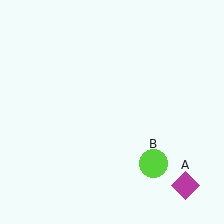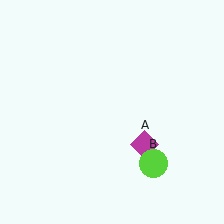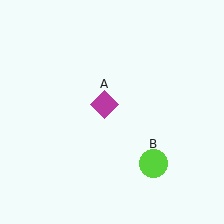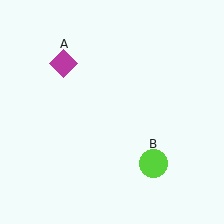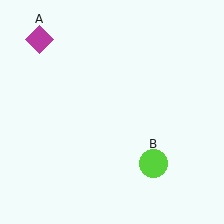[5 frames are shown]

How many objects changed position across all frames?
1 object changed position: magenta diamond (object A).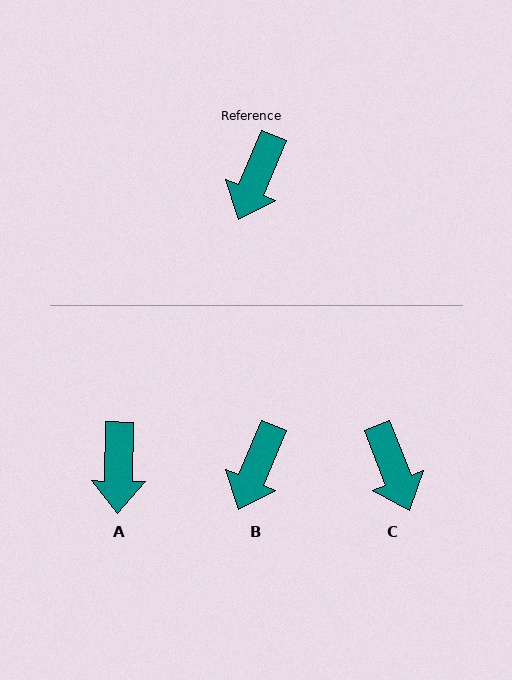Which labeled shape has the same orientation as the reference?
B.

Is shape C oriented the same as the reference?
No, it is off by about 44 degrees.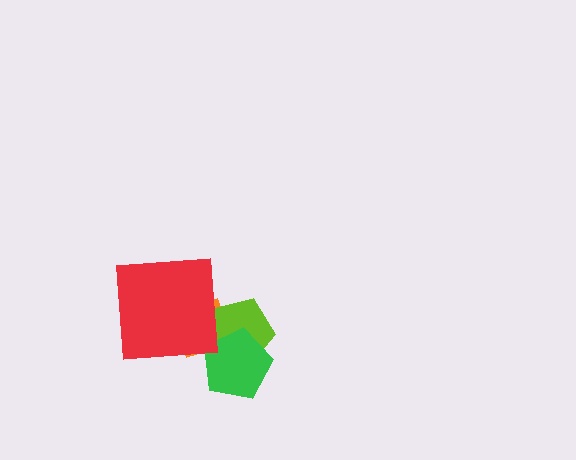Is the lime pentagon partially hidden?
Yes, it is partially covered by another shape.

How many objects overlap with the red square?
1 object overlaps with the red square.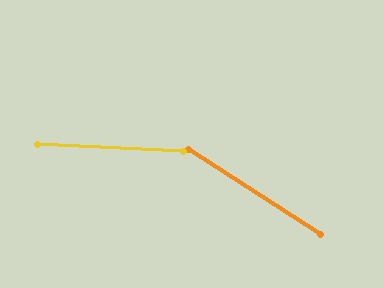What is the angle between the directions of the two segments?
Approximately 30 degrees.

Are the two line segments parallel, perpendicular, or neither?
Neither parallel nor perpendicular — they differ by about 30°.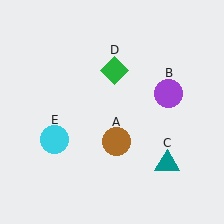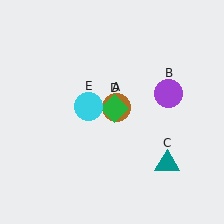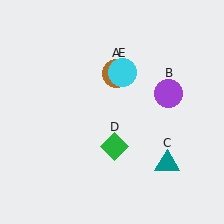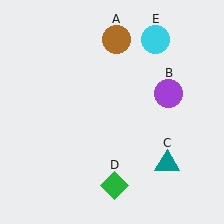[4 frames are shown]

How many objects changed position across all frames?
3 objects changed position: brown circle (object A), green diamond (object D), cyan circle (object E).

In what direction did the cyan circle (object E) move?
The cyan circle (object E) moved up and to the right.